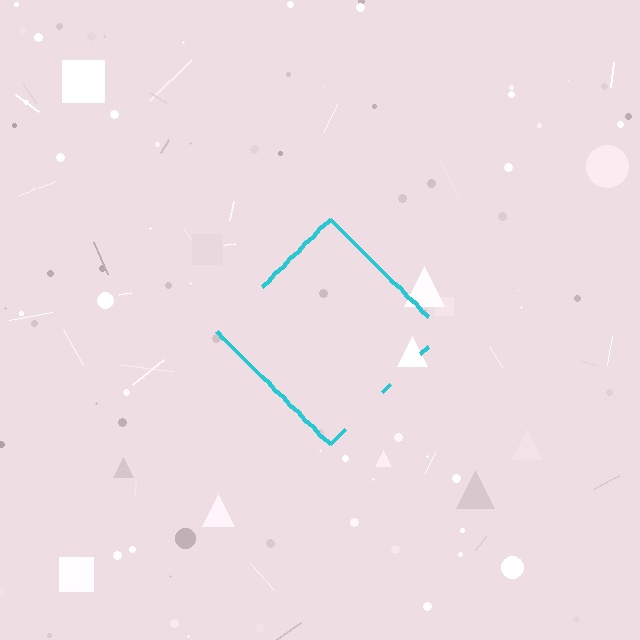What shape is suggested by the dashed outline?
The dashed outline suggests a diamond.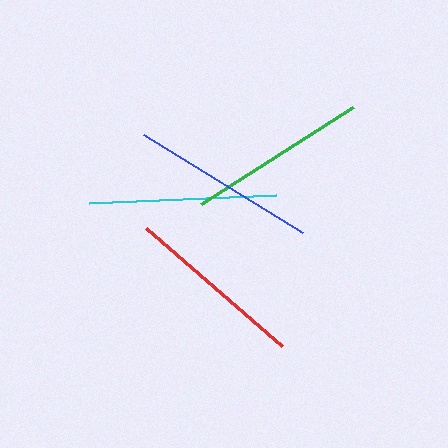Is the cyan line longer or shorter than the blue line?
The cyan line is longer than the blue line.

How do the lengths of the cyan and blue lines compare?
The cyan and blue lines are approximately the same length.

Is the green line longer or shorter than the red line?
The green line is longer than the red line.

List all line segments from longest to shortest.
From longest to shortest: cyan, blue, green, red.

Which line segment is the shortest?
The red line is the shortest at approximately 181 pixels.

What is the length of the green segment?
The green segment is approximately 181 pixels long.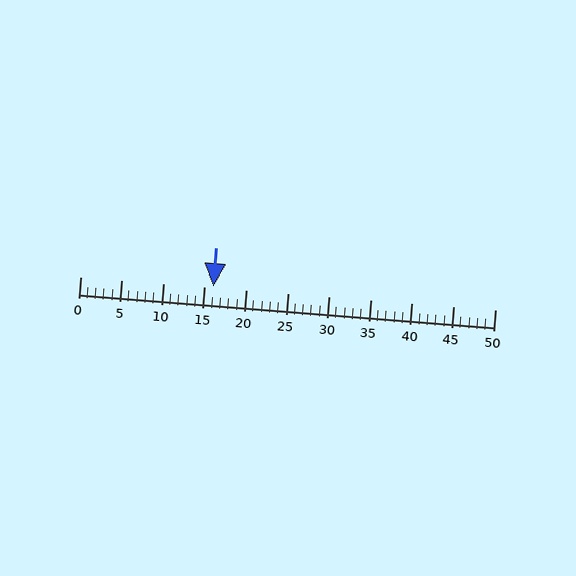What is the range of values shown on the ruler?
The ruler shows values from 0 to 50.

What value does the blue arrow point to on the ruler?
The blue arrow points to approximately 16.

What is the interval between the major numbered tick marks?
The major tick marks are spaced 5 units apart.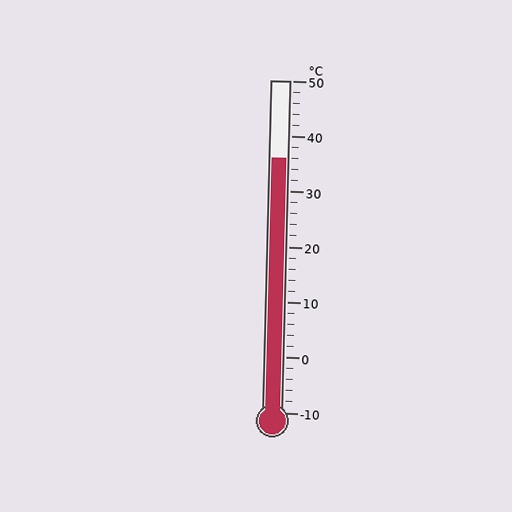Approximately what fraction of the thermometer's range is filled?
The thermometer is filled to approximately 75% of its range.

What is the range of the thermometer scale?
The thermometer scale ranges from -10°C to 50°C.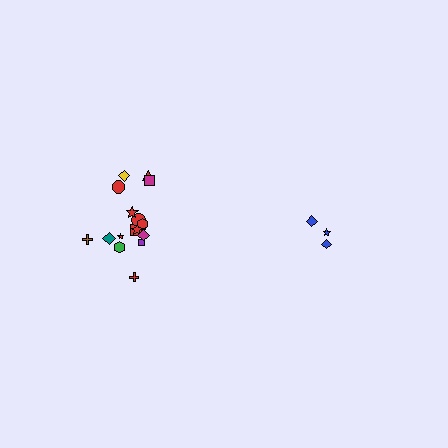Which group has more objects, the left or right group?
The left group.